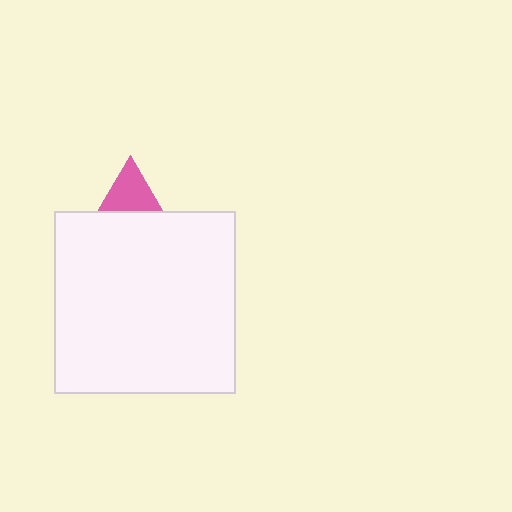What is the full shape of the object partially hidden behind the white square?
The partially hidden object is a pink triangle.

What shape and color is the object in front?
The object in front is a white square.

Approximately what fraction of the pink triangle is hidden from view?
Roughly 68% of the pink triangle is hidden behind the white square.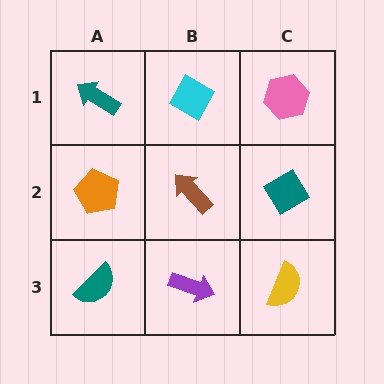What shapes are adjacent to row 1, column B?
A brown arrow (row 2, column B), a teal arrow (row 1, column A), a pink hexagon (row 1, column C).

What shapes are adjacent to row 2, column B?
A cyan diamond (row 1, column B), a purple arrow (row 3, column B), an orange pentagon (row 2, column A), a teal diamond (row 2, column C).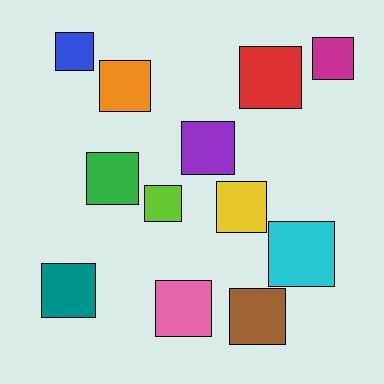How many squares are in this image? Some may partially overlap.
There are 12 squares.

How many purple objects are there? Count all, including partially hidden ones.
There is 1 purple object.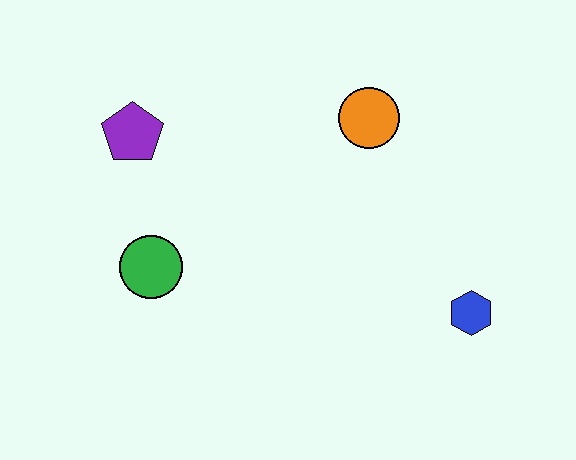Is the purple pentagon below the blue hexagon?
No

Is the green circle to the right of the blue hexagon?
No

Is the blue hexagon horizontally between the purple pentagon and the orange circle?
No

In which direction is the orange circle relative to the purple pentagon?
The orange circle is to the right of the purple pentagon.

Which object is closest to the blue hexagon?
The orange circle is closest to the blue hexagon.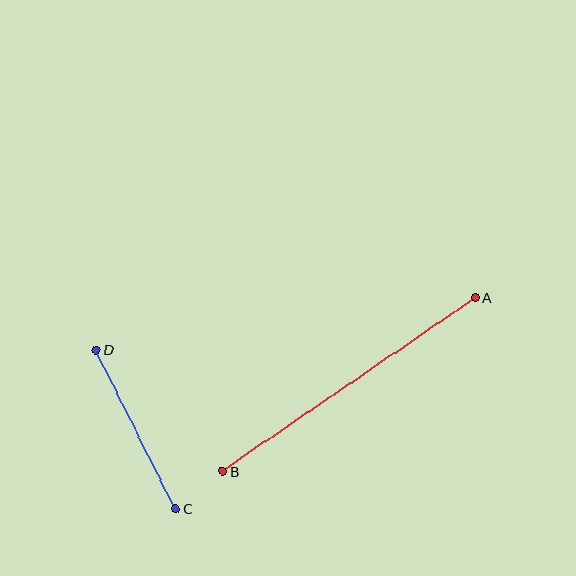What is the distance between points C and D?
The distance is approximately 178 pixels.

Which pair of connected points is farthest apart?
Points A and B are farthest apart.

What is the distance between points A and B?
The distance is approximately 307 pixels.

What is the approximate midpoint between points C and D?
The midpoint is at approximately (136, 429) pixels.